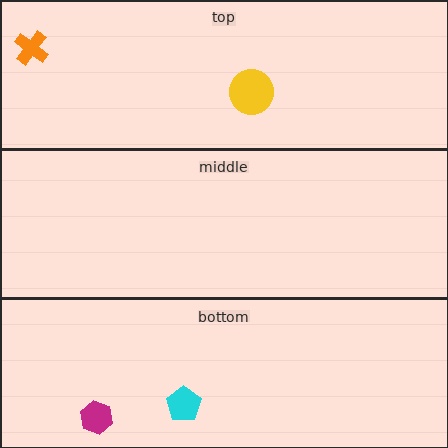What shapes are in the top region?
The orange cross, the yellow circle.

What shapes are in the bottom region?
The cyan pentagon, the magenta hexagon.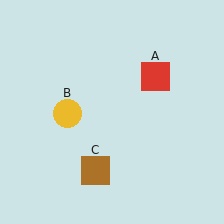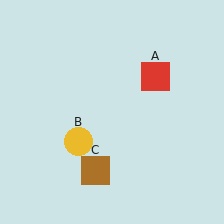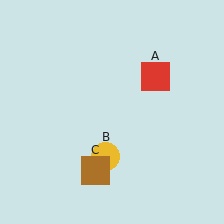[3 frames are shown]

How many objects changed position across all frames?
1 object changed position: yellow circle (object B).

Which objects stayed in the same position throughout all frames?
Red square (object A) and brown square (object C) remained stationary.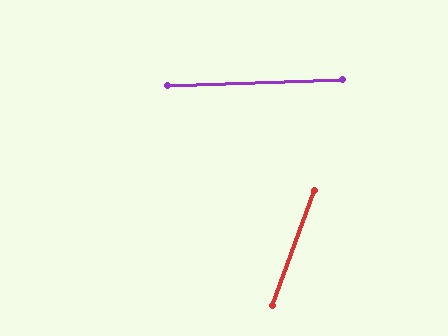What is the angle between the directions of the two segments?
Approximately 68 degrees.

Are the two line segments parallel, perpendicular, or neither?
Neither parallel nor perpendicular — they differ by about 68°.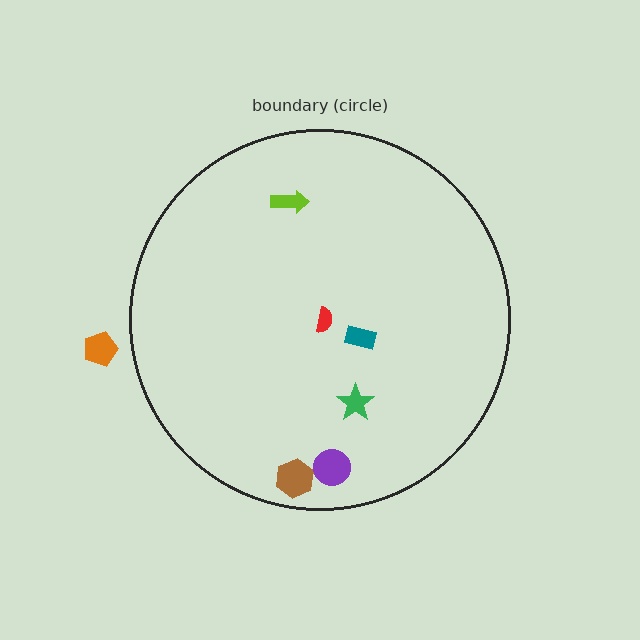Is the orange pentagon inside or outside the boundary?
Outside.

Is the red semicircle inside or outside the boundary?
Inside.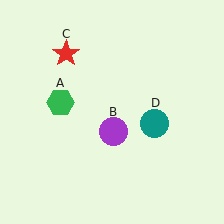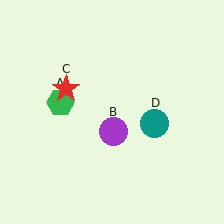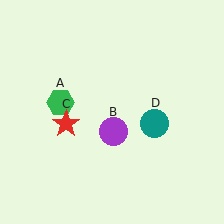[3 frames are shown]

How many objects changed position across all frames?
1 object changed position: red star (object C).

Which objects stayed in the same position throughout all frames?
Green hexagon (object A) and purple circle (object B) and teal circle (object D) remained stationary.